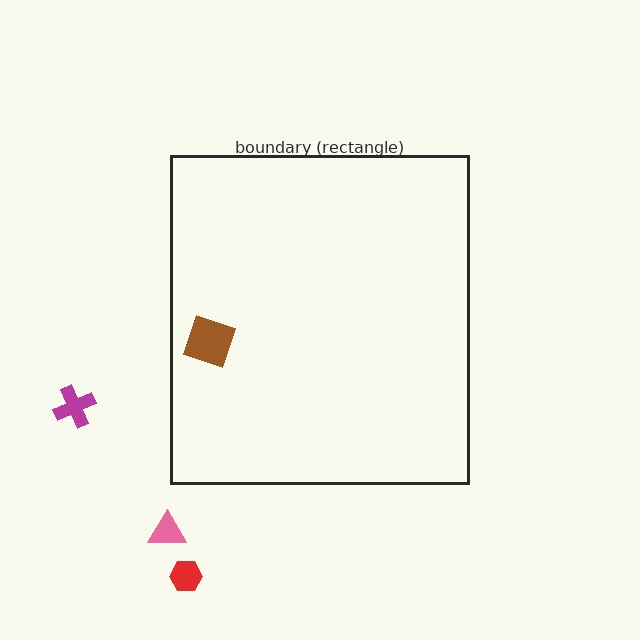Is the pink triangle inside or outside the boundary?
Outside.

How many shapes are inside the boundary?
1 inside, 3 outside.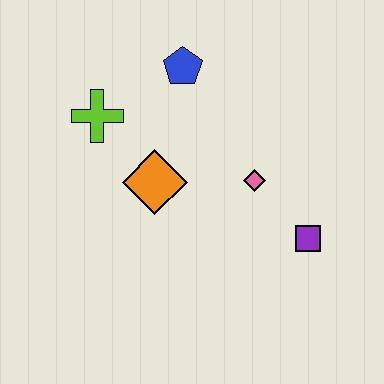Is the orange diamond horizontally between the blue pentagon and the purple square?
No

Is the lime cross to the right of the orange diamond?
No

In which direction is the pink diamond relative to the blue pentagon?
The pink diamond is below the blue pentagon.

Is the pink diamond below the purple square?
No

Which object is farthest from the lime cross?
The purple square is farthest from the lime cross.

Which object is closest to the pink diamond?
The purple square is closest to the pink diamond.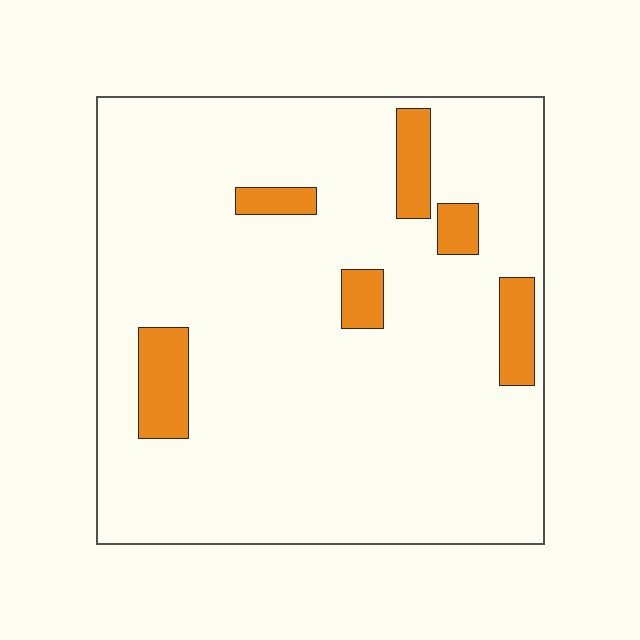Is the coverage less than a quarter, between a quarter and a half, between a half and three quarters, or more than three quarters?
Less than a quarter.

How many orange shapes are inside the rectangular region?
6.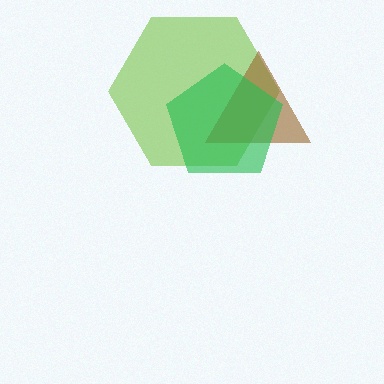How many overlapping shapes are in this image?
There are 3 overlapping shapes in the image.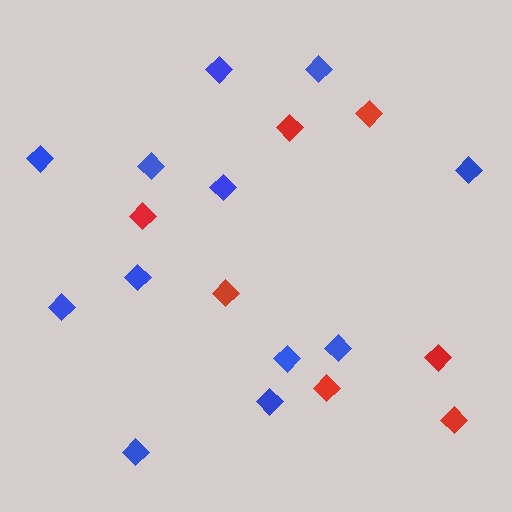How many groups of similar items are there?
There are 2 groups: one group of blue diamonds (12) and one group of red diamonds (7).